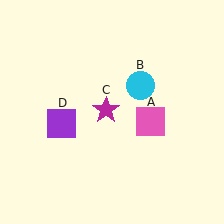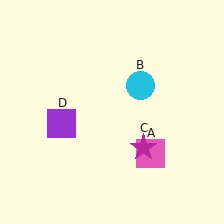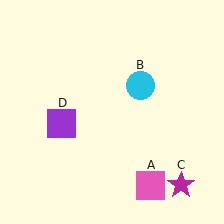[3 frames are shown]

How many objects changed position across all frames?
2 objects changed position: pink square (object A), magenta star (object C).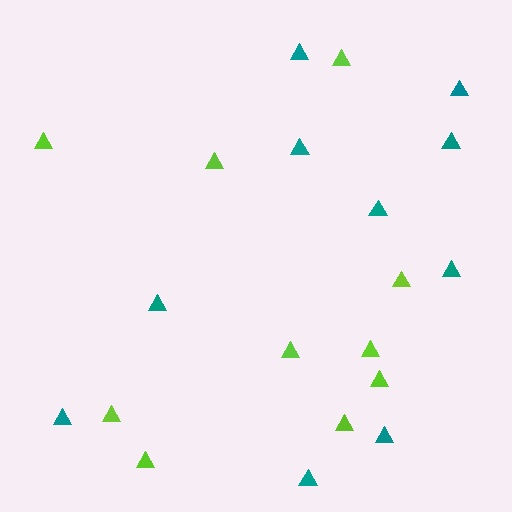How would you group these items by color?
There are 2 groups: one group of lime triangles (10) and one group of teal triangles (10).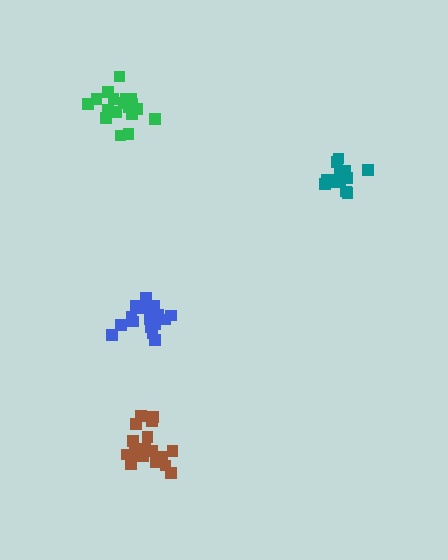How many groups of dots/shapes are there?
There are 4 groups.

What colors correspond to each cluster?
The clusters are colored: blue, brown, teal, green.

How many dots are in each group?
Group 1: 21 dots, Group 2: 17 dots, Group 3: 15 dots, Group 4: 18 dots (71 total).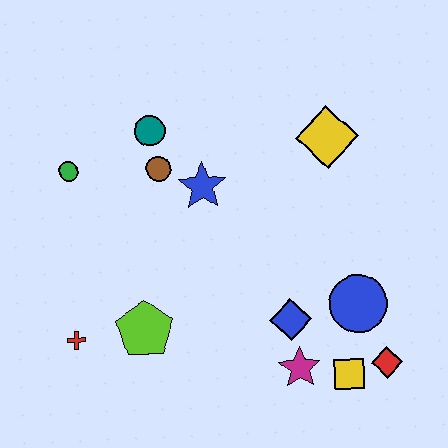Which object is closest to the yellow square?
The red diamond is closest to the yellow square.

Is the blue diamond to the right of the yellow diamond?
No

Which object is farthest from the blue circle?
The green circle is farthest from the blue circle.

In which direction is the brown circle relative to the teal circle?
The brown circle is below the teal circle.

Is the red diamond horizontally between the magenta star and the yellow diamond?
No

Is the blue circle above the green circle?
No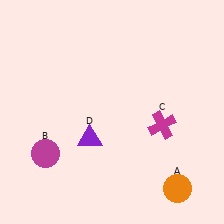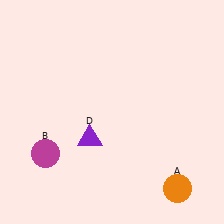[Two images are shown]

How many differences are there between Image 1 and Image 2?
There is 1 difference between the two images.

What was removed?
The magenta cross (C) was removed in Image 2.